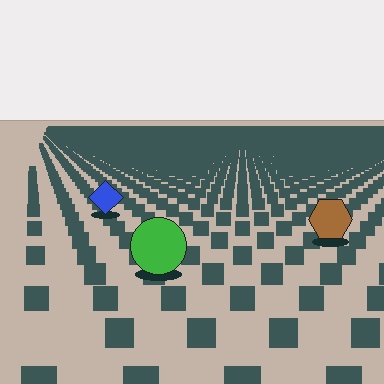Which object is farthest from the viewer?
The blue diamond is farthest from the viewer. It appears smaller and the ground texture around it is denser.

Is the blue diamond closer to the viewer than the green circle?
No. The green circle is closer — you can tell from the texture gradient: the ground texture is coarser near it.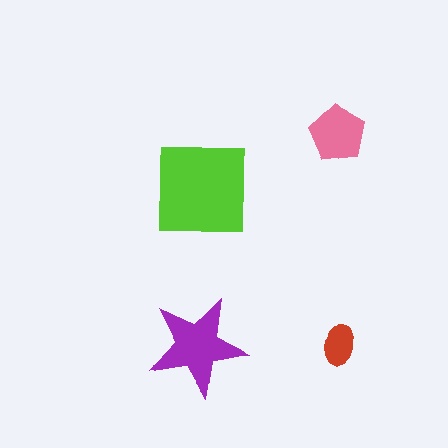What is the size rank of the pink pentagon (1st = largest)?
3rd.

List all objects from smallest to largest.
The red ellipse, the pink pentagon, the purple star, the lime square.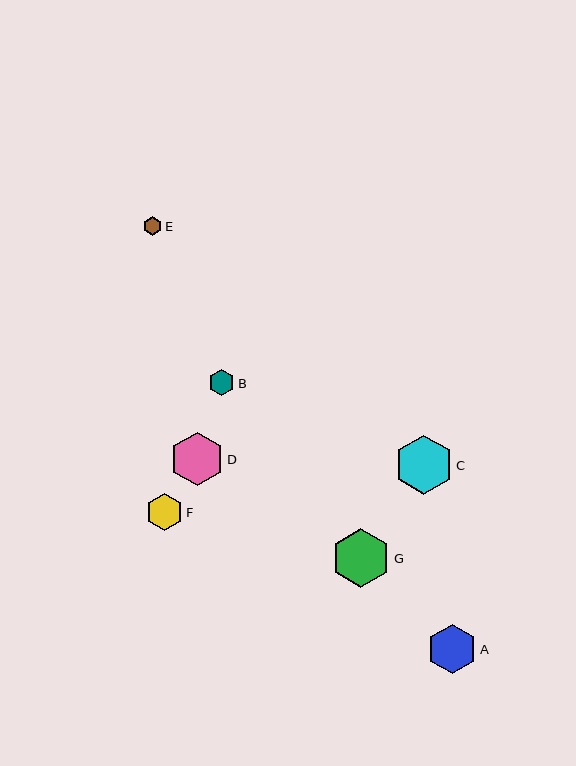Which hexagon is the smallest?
Hexagon E is the smallest with a size of approximately 18 pixels.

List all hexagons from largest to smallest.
From largest to smallest: G, C, D, A, F, B, E.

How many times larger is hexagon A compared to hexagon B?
Hexagon A is approximately 1.9 times the size of hexagon B.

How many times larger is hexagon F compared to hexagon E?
Hexagon F is approximately 2.0 times the size of hexagon E.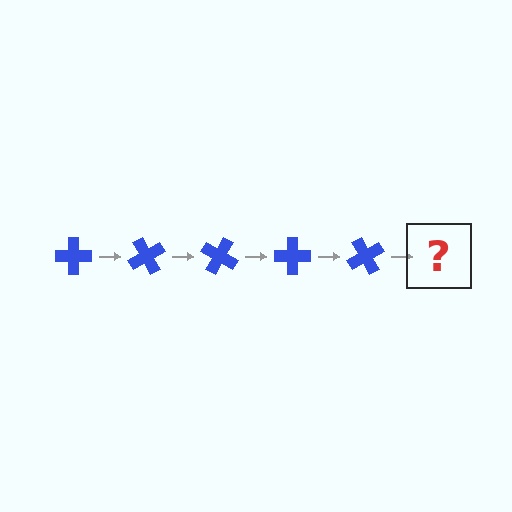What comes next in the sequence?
The next element should be a blue cross rotated 300 degrees.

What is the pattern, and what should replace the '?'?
The pattern is that the cross rotates 60 degrees each step. The '?' should be a blue cross rotated 300 degrees.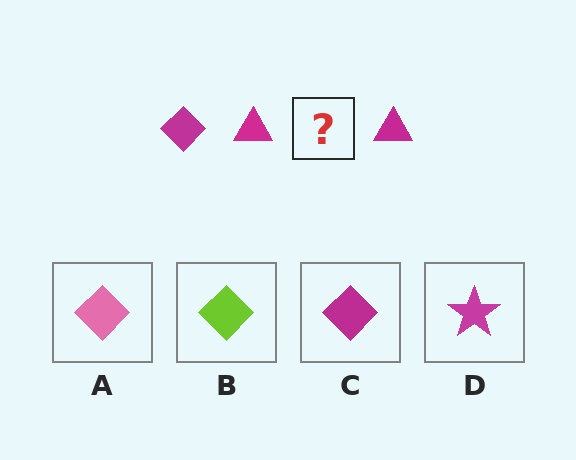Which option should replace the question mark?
Option C.